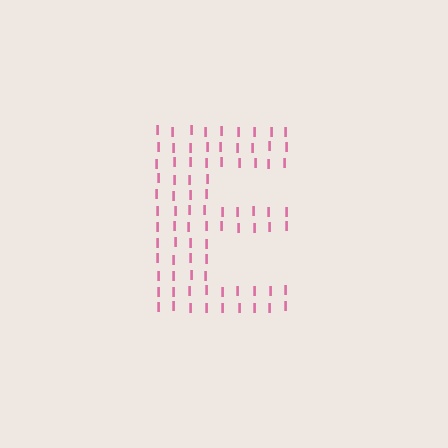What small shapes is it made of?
It is made of small letter I's.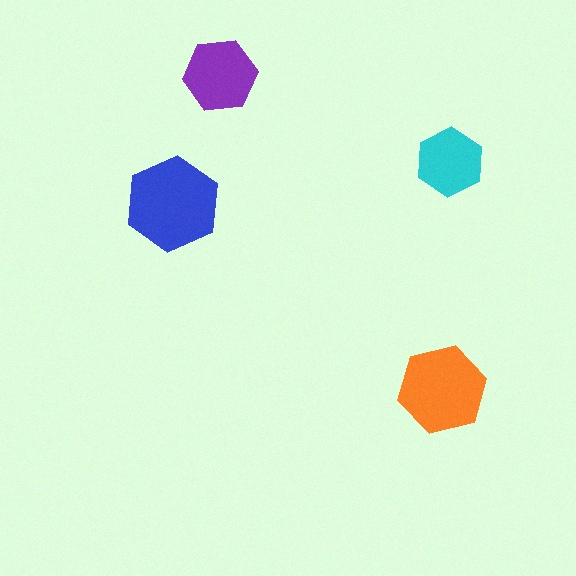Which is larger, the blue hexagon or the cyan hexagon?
The blue one.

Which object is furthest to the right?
The cyan hexagon is rightmost.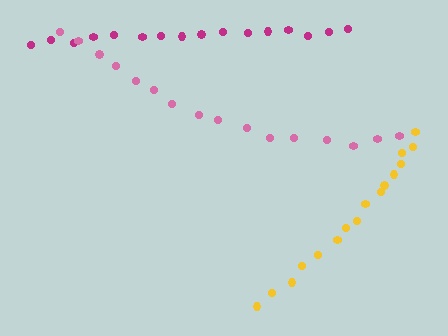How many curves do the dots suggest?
There are 3 distinct paths.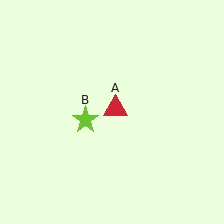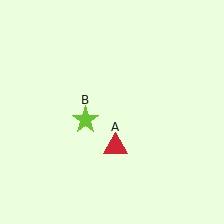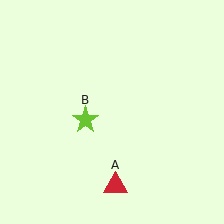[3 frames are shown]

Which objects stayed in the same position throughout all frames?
Lime star (object B) remained stationary.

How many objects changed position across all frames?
1 object changed position: red triangle (object A).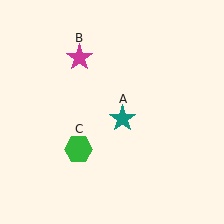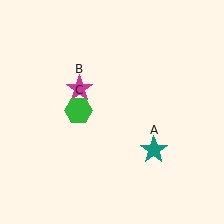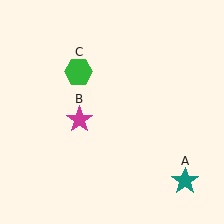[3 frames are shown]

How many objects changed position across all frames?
3 objects changed position: teal star (object A), magenta star (object B), green hexagon (object C).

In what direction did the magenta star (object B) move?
The magenta star (object B) moved down.